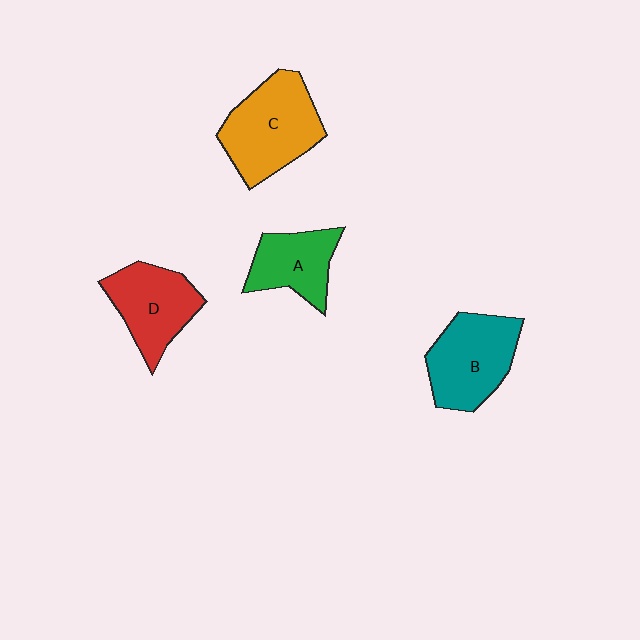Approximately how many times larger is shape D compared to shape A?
Approximately 1.2 times.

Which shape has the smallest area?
Shape A (green).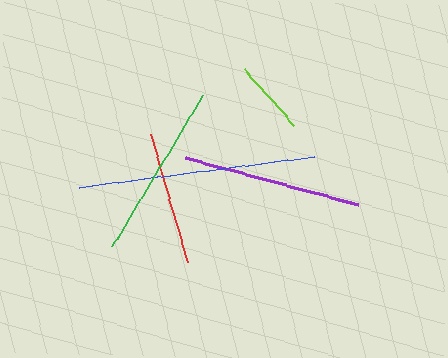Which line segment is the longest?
The blue line is the longest at approximately 236 pixels.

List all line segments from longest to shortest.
From longest to shortest: blue, purple, green, red, lime.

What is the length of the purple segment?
The purple segment is approximately 180 pixels long.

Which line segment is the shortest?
The lime line is the shortest at approximately 75 pixels.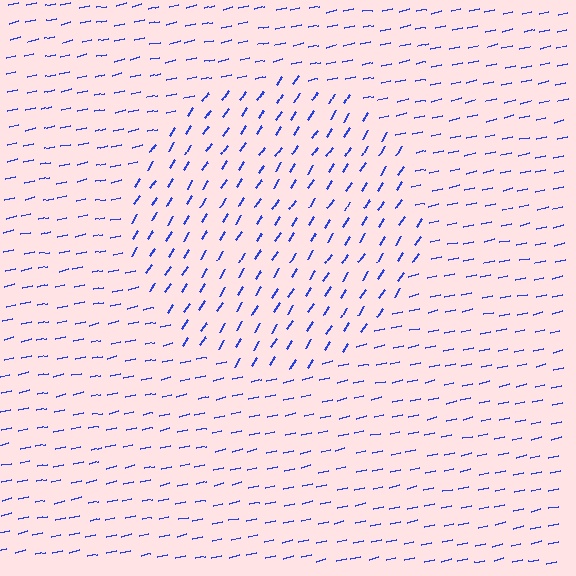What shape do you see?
I see a circle.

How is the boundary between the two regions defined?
The boundary is defined purely by a change in line orientation (approximately 45 degrees difference). All lines are the same color and thickness.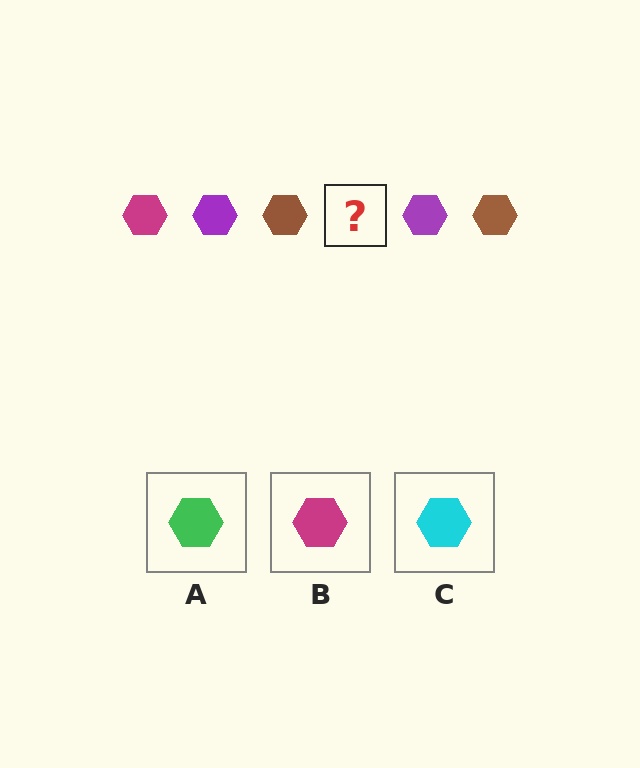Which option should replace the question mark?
Option B.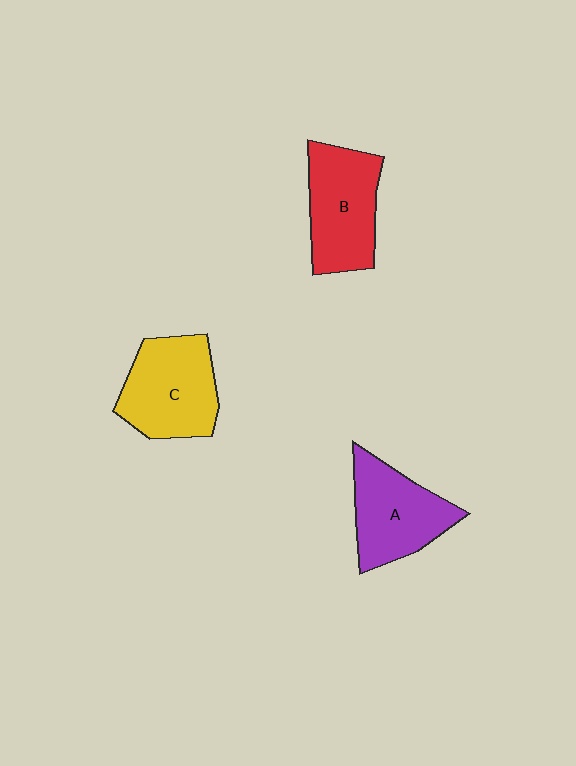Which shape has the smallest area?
Shape A (purple).